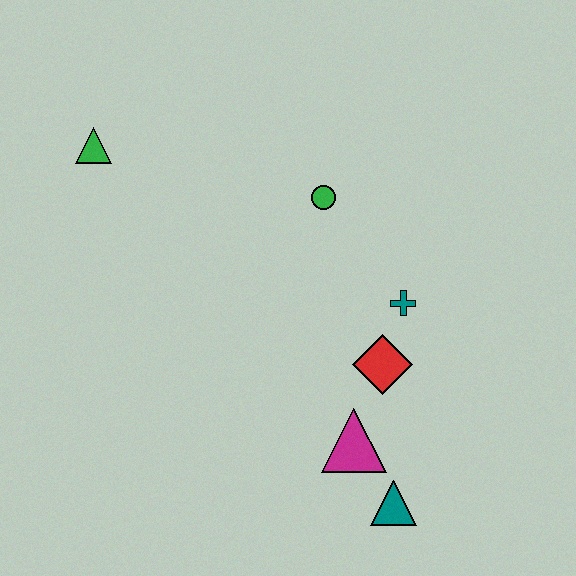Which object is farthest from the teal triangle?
The green triangle is farthest from the teal triangle.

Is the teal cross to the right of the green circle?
Yes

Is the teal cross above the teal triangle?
Yes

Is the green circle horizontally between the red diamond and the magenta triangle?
No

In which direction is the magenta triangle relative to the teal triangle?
The magenta triangle is above the teal triangle.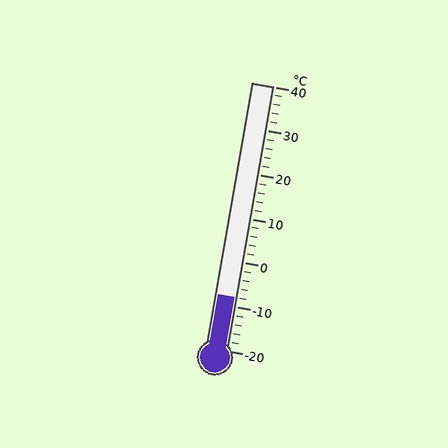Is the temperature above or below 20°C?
The temperature is below 20°C.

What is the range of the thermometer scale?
The thermometer scale ranges from -20°C to 40°C.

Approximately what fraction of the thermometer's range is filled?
The thermometer is filled to approximately 20% of its range.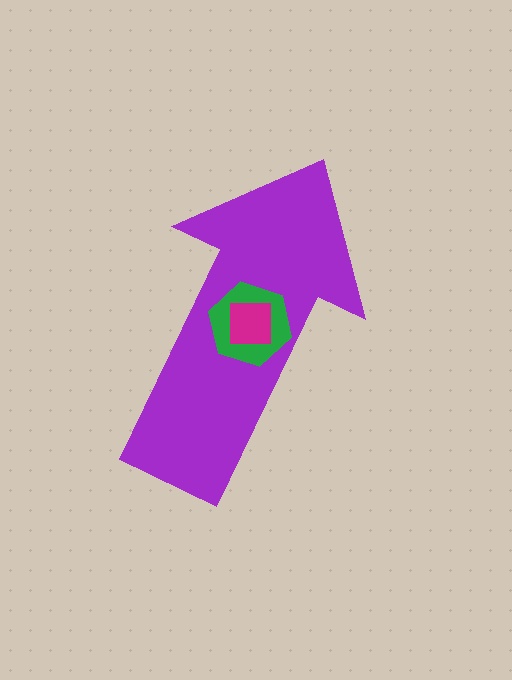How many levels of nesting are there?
3.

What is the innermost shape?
The magenta square.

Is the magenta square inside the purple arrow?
Yes.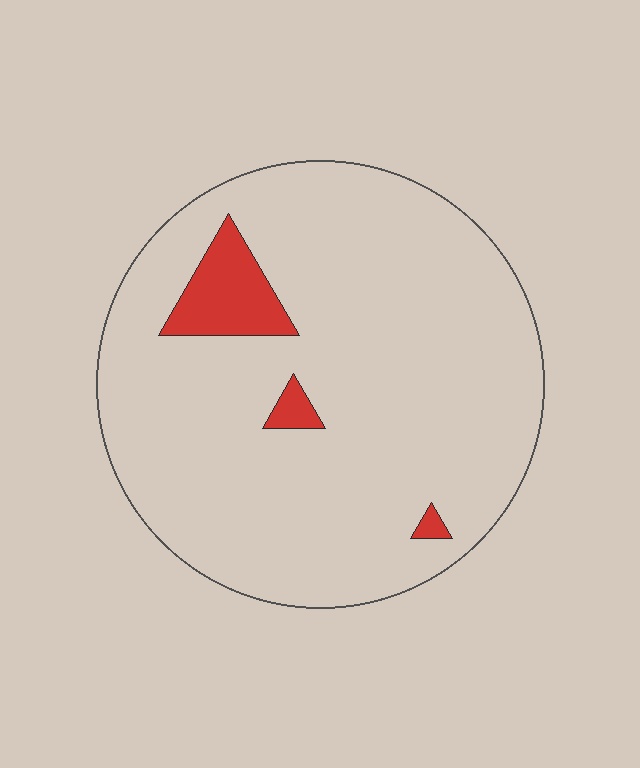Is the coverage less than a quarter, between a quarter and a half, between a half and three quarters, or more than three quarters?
Less than a quarter.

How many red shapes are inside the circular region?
3.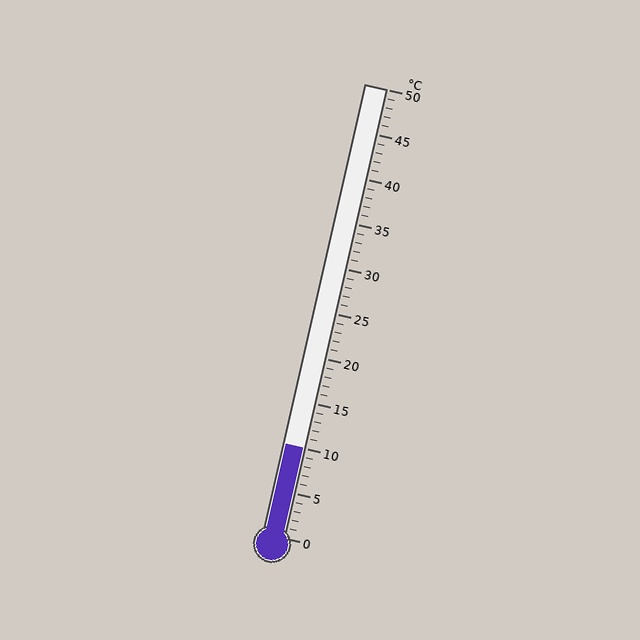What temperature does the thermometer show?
The thermometer shows approximately 10°C.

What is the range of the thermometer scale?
The thermometer scale ranges from 0°C to 50°C.